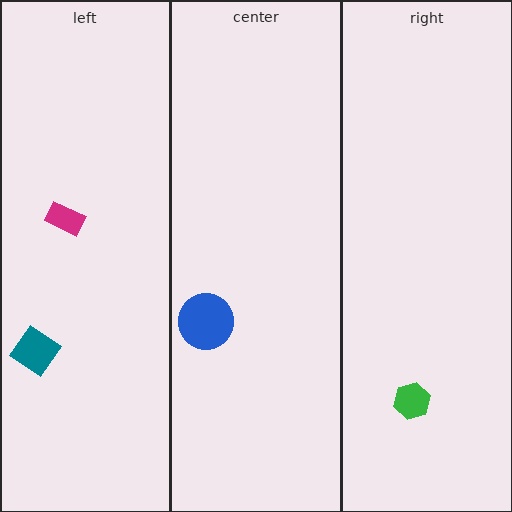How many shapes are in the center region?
1.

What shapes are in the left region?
The teal diamond, the magenta rectangle.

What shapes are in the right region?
The green hexagon.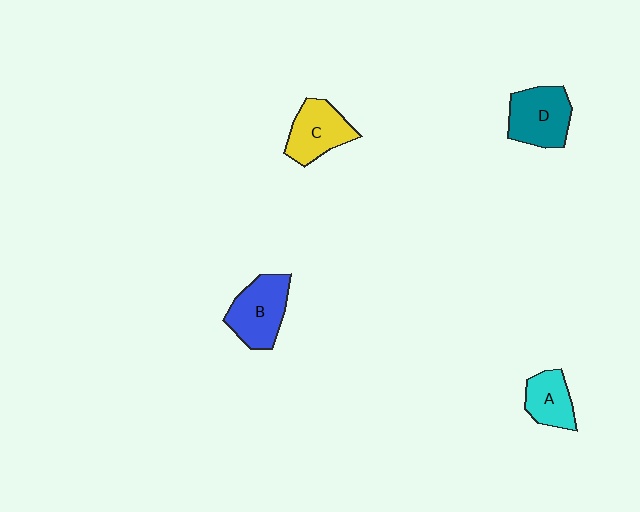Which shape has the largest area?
Shape B (blue).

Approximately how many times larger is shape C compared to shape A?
Approximately 1.3 times.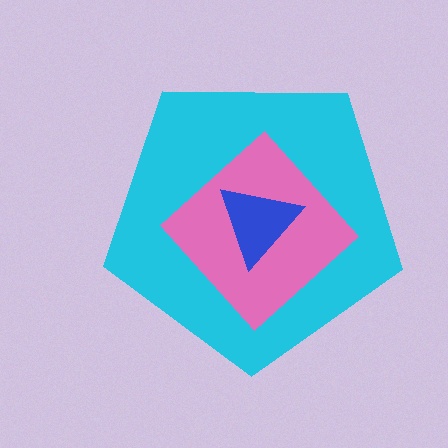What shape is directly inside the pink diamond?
The blue triangle.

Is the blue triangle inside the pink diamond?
Yes.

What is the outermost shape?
The cyan pentagon.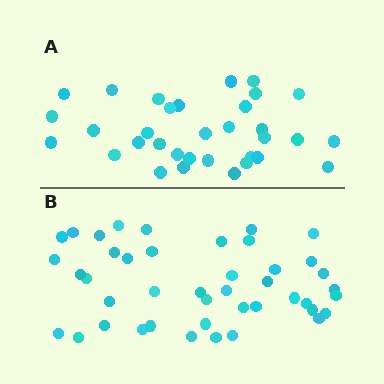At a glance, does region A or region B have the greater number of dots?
Region B (the bottom region) has more dots.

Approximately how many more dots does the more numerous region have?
Region B has roughly 10 or so more dots than region A.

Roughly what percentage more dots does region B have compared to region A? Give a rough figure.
About 30% more.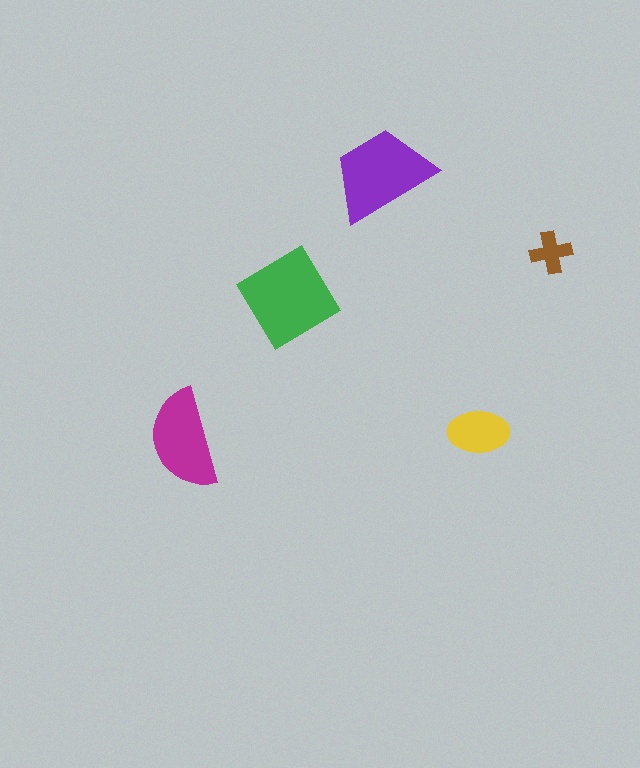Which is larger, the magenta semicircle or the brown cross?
The magenta semicircle.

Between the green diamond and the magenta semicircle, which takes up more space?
The green diamond.